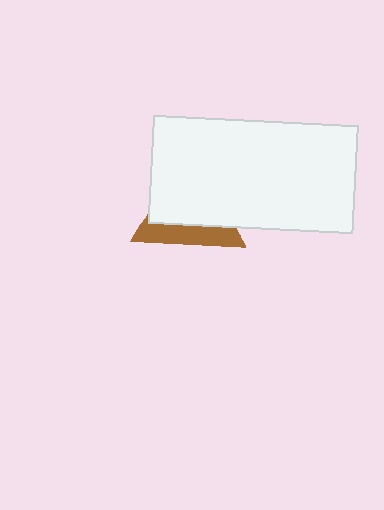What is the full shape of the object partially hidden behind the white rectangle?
The partially hidden object is a brown triangle.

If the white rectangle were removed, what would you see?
You would see the complete brown triangle.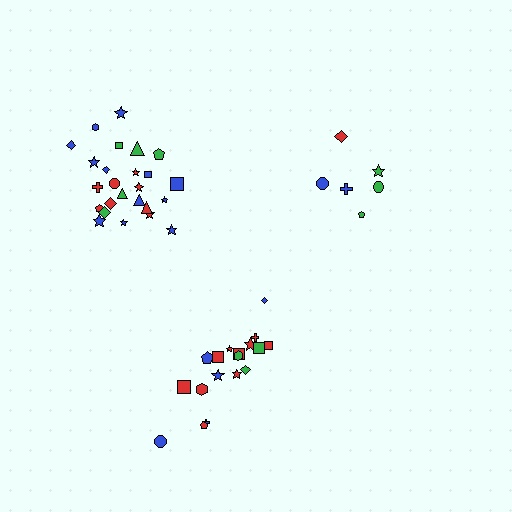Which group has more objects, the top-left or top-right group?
The top-left group.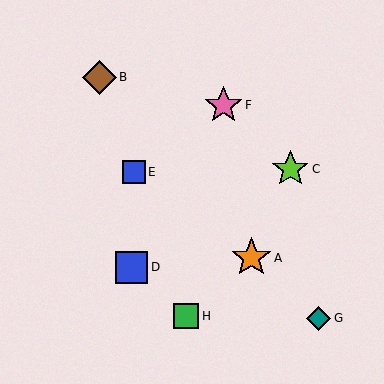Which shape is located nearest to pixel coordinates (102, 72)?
The brown diamond (labeled B) at (99, 77) is nearest to that location.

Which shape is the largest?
The orange star (labeled A) is the largest.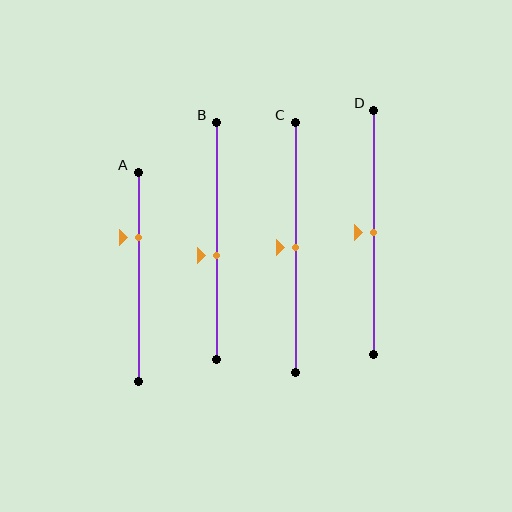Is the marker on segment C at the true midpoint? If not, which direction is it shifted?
Yes, the marker on segment C is at the true midpoint.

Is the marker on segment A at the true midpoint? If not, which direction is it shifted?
No, the marker on segment A is shifted upward by about 19% of the segment length.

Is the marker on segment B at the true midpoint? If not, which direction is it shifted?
No, the marker on segment B is shifted downward by about 6% of the segment length.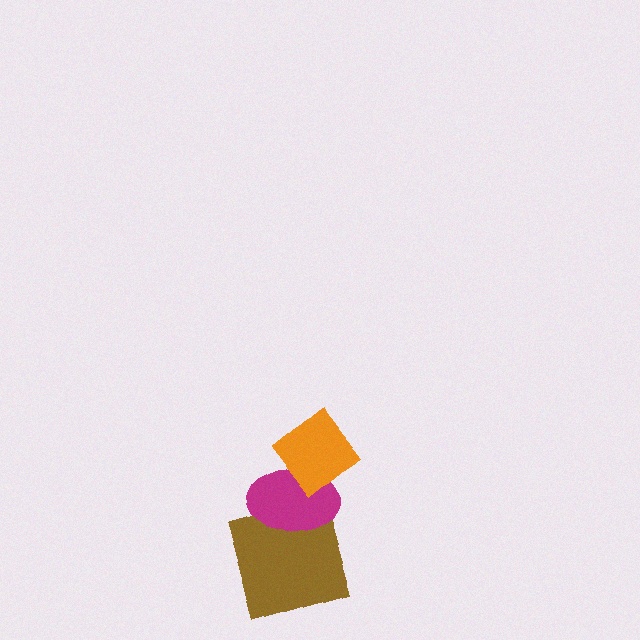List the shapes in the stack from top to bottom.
From top to bottom: the orange diamond, the magenta ellipse, the brown square.